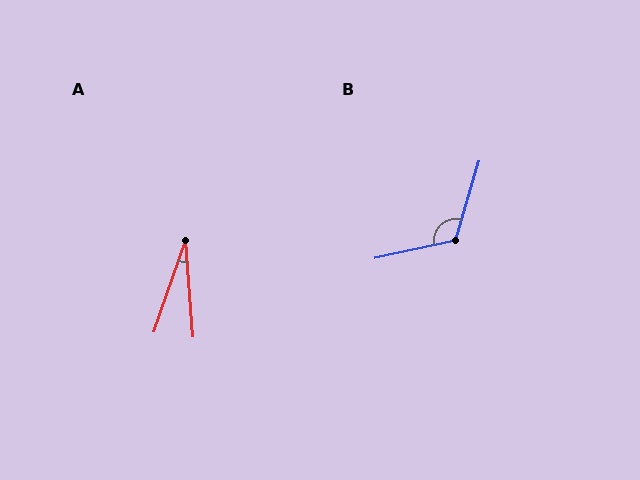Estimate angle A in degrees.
Approximately 24 degrees.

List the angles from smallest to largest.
A (24°), B (118°).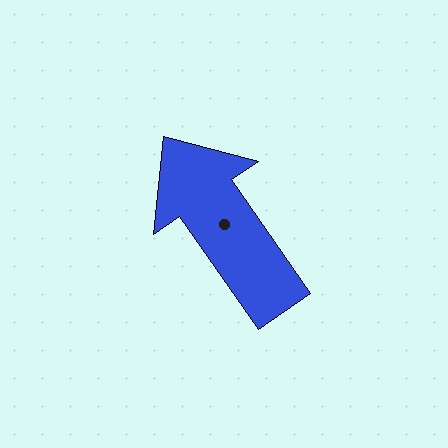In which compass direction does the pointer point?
Northwest.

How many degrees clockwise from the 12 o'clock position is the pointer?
Approximately 325 degrees.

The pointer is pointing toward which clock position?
Roughly 11 o'clock.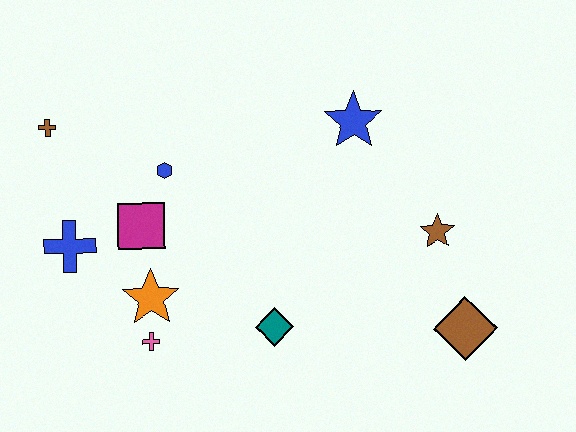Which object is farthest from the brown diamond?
The brown cross is farthest from the brown diamond.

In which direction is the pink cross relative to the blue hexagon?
The pink cross is below the blue hexagon.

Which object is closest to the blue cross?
The magenta square is closest to the blue cross.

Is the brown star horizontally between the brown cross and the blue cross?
No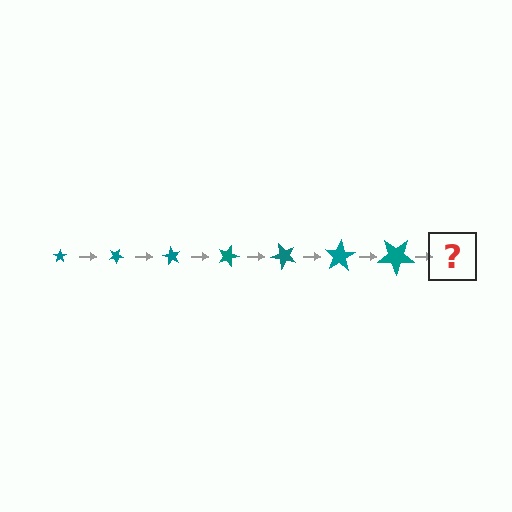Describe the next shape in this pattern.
It should be a star, larger than the previous one and rotated 210 degrees from the start.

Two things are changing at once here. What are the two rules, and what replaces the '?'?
The two rules are that the star grows larger each step and it rotates 30 degrees each step. The '?' should be a star, larger than the previous one and rotated 210 degrees from the start.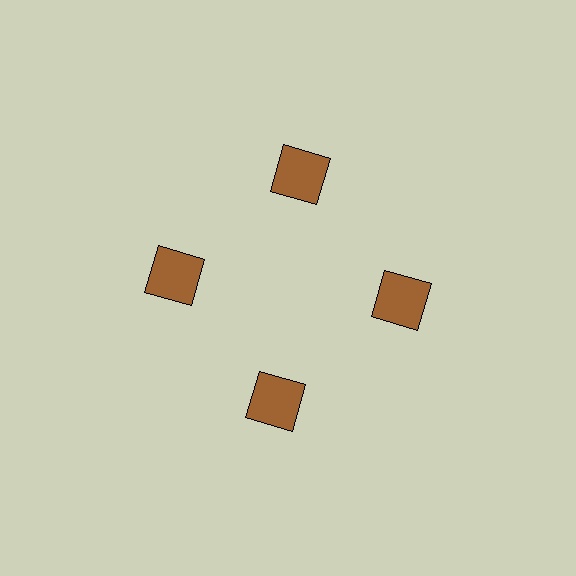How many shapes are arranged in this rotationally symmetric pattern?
There are 4 shapes, arranged in 4 groups of 1.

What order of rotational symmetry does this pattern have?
This pattern has 4-fold rotational symmetry.